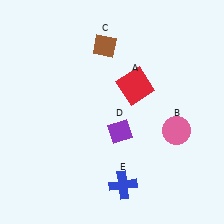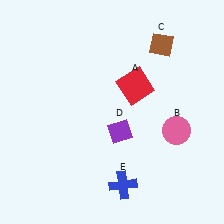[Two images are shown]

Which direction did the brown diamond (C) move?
The brown diamond (C) moved right.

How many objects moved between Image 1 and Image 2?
1 object moved between the two images.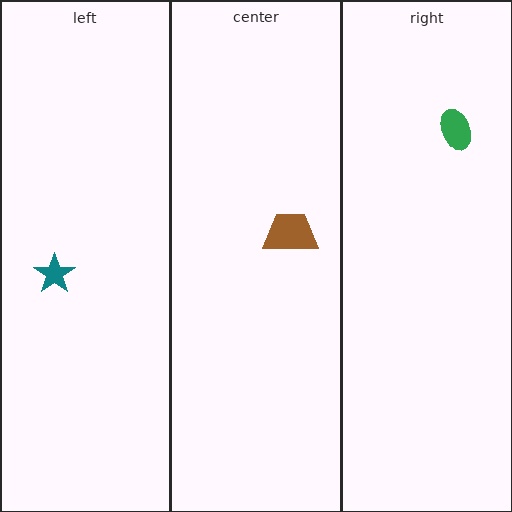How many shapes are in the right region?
1.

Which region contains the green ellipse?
The right region.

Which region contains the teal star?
The left region.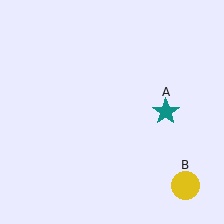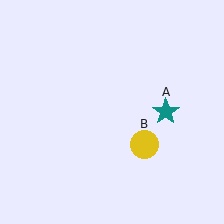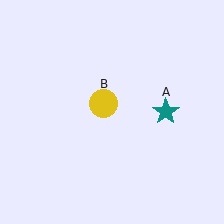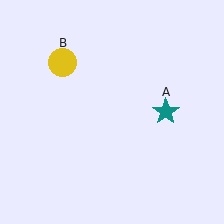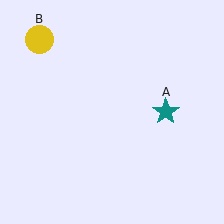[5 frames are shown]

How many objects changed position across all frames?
1 object changed position: yellow circle (object B).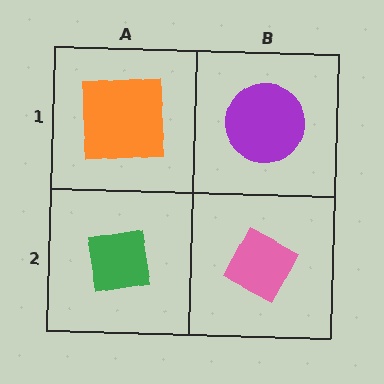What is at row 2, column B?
A pink diamond.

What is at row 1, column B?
A purple circle.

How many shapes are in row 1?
2 shapes.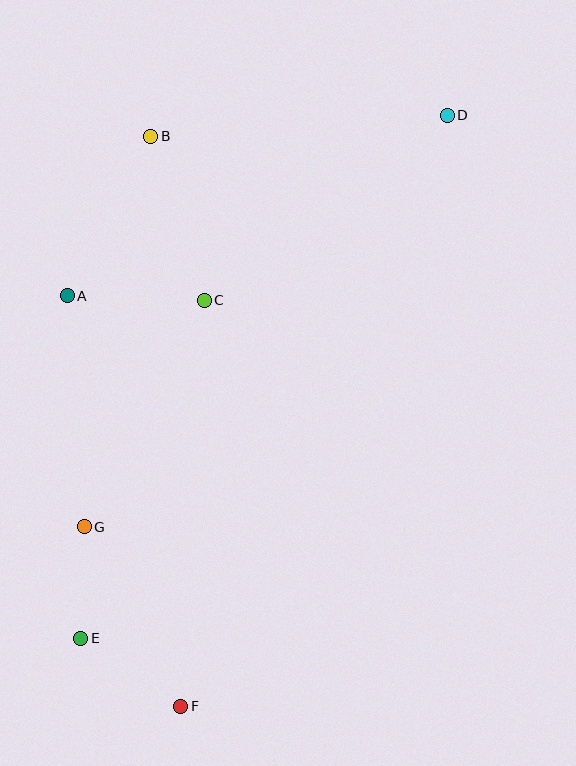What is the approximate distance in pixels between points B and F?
The distance between B and F is approximately 571 pixels.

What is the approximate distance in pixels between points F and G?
The distance between F and G is approximately 204 pixels.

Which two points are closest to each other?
Points E and G are closest to each other.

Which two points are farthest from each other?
Points D and F are farthest from each other.